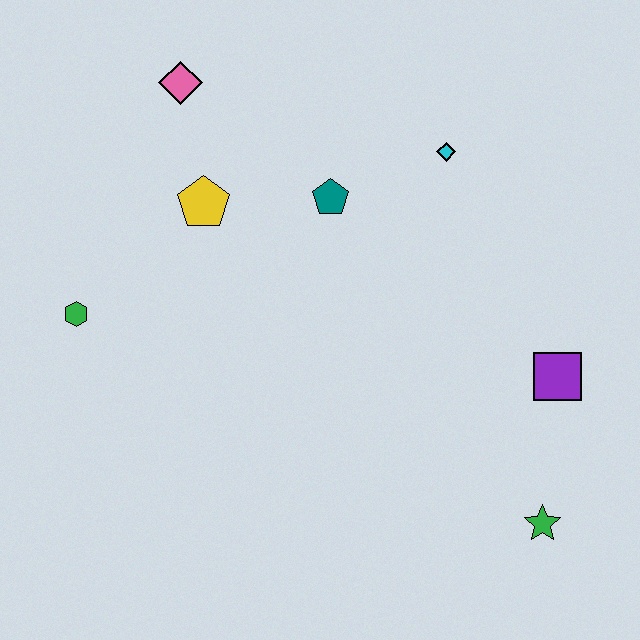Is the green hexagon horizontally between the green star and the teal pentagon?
No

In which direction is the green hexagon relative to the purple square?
The green hexagon is to the left of the purple square.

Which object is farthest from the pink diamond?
The green star is farthest from the pink diamond.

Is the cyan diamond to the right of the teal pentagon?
Yes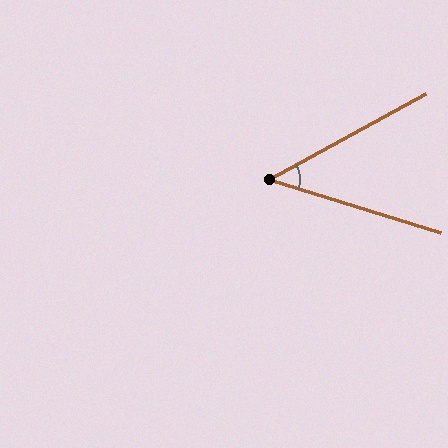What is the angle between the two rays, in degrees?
Approximately 46 degrees.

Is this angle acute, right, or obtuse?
It is acute.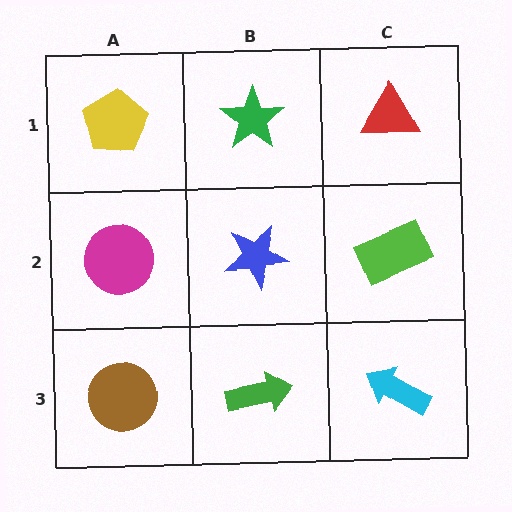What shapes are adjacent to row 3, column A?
A magenta circle (row 2, column A), a green arrow (row 3, column B).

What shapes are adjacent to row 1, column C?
A lime rectangle (row 2, column C), a green star (row 1, column B).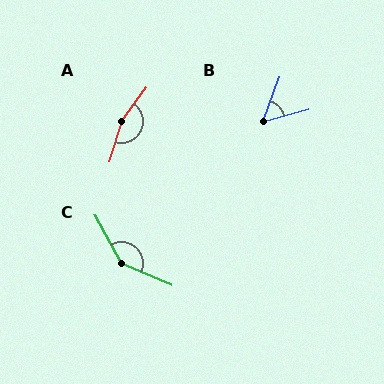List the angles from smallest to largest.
B (55°), C (142°), A (161°).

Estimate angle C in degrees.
Approximately 142 degrees.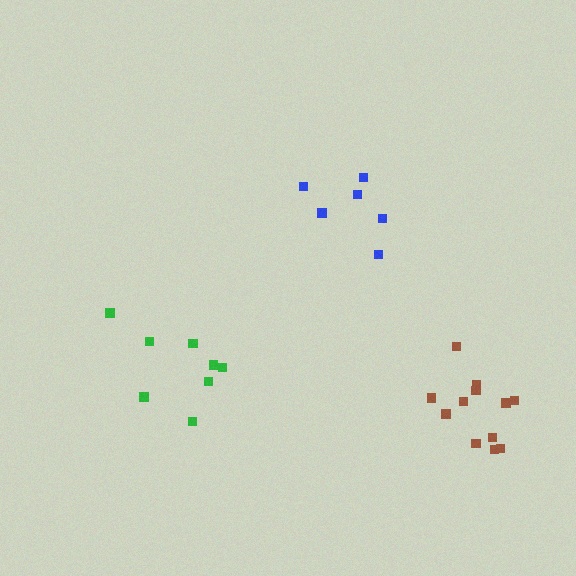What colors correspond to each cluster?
The clusters are colored: brown, green, blue.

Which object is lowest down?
The brown cluster is bottommost.